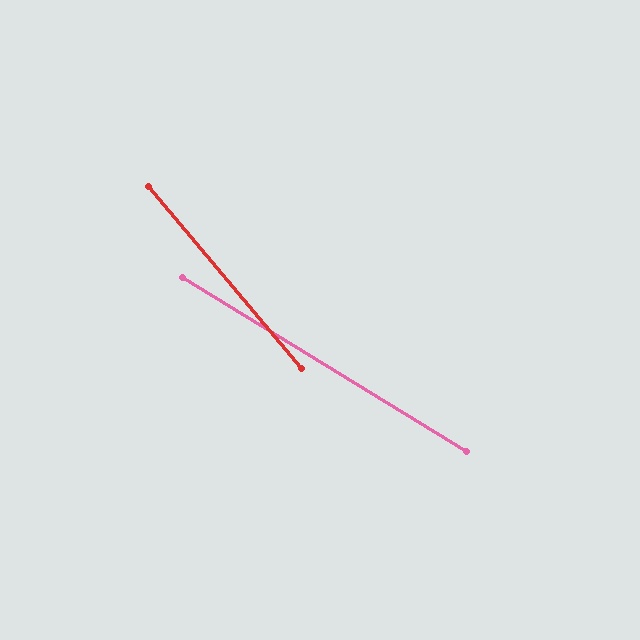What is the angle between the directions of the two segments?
Approximately 19 degrees.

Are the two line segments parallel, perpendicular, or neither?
Neither parallel nor perpendicular — they differ by about 19°.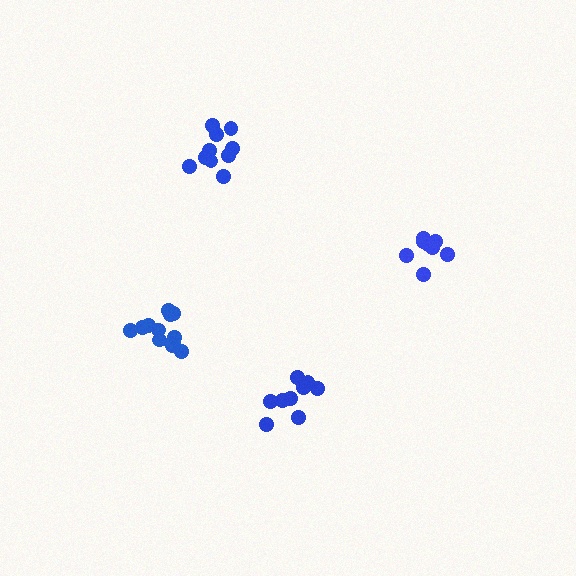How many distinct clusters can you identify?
There are 4 distinct clusters.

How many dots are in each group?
Group 1: 9 dots, Group 2: 10 dots, Group 3: 8 dots, Group 4: 13 dots (40 total).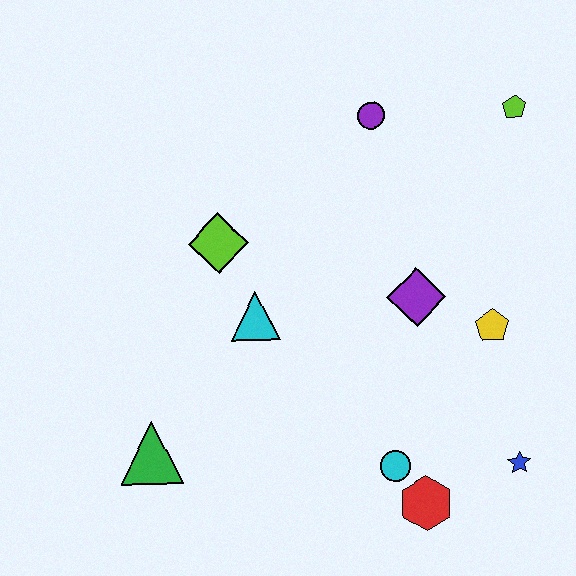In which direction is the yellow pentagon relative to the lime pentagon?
The yellow pentagon is below the lime pentagon.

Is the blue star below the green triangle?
Yes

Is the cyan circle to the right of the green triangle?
Yes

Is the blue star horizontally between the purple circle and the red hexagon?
No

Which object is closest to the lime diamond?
The cyan triangle is closest to the lime diamond.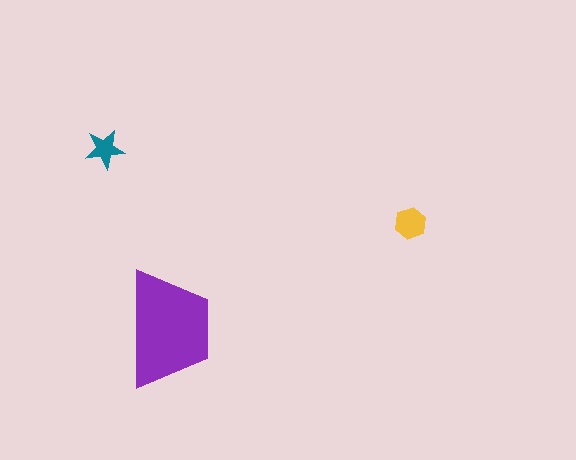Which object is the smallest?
The teal star.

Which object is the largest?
The purple trapezoid.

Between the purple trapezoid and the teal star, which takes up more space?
The purple trapezoid.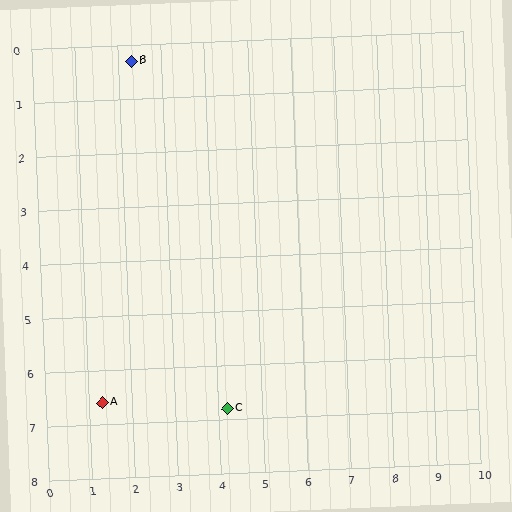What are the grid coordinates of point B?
Point B is at approximately (2.3, 0.3).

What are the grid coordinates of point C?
Point C is at approximately (4.2, 6.8).